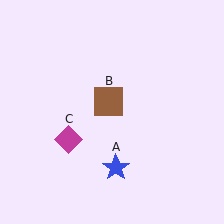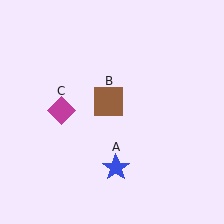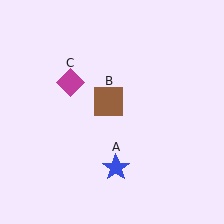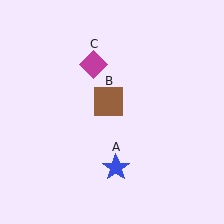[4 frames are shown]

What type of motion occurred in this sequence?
The magenta diamond (object C) rotated clockwise around the center of the scene.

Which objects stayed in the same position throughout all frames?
Blue star (object A) and brown square (object B) remained stationary.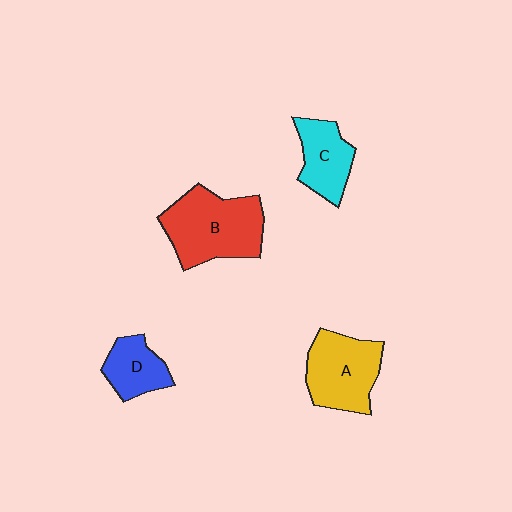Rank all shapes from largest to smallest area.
From largest to smallest: B (red), A (yellow), C (cyan), D (blue).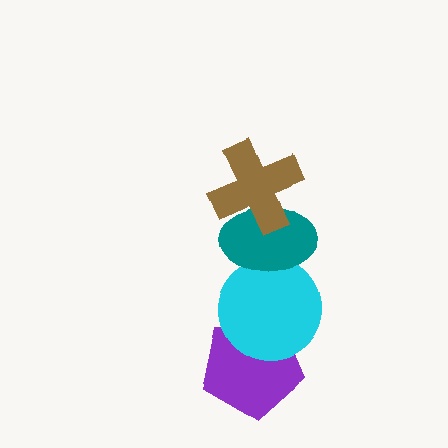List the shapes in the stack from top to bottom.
From top to bottom: the brown cross, the teal ellipse, the cyan circle, the purple pentagon.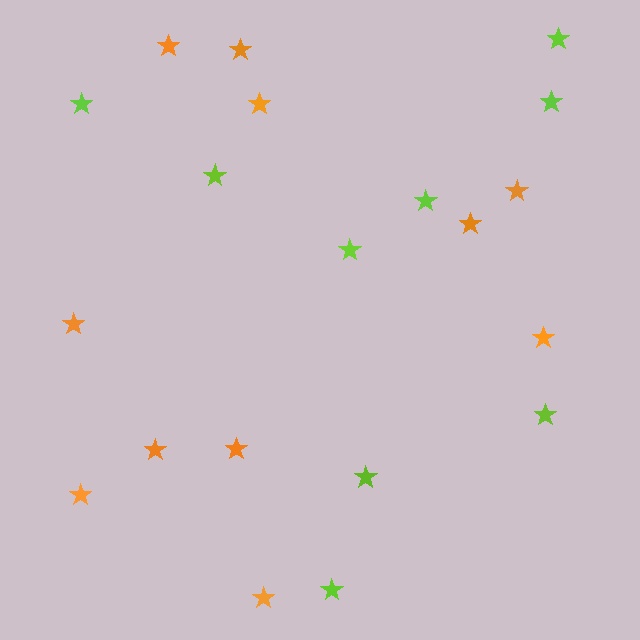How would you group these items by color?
There are 2 groups: one group of lime stars (9) and one group of orange stars (11).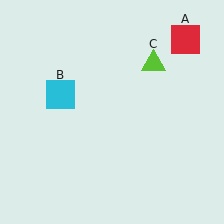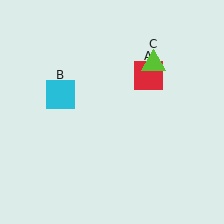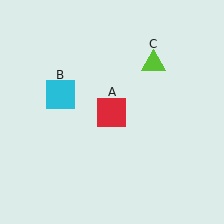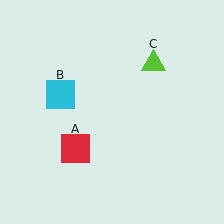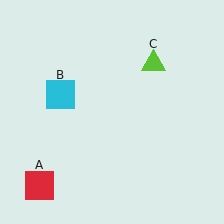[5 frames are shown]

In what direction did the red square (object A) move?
The red square (object A) moved down and to the left.